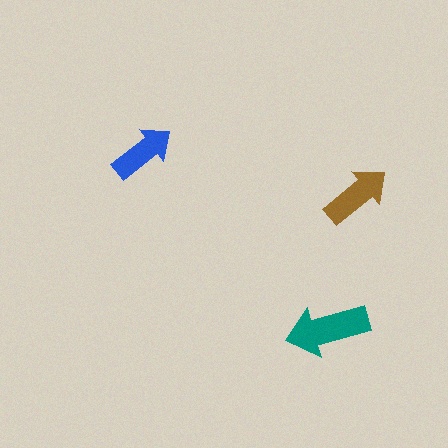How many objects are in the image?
There are 3 objects in the image.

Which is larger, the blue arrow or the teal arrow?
The teal one.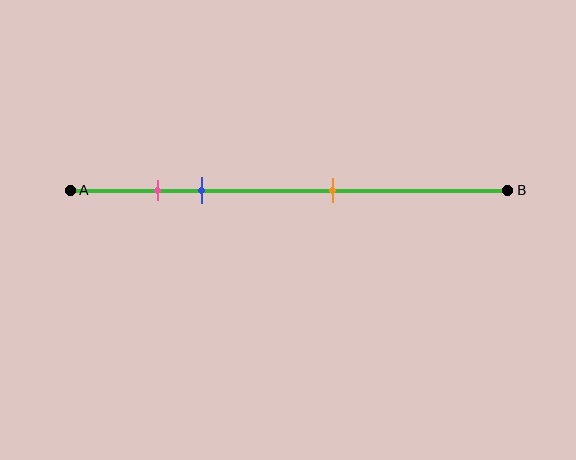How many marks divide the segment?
There are 3 marks dividing the segment.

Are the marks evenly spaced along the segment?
No, the marks are not evenly spaced.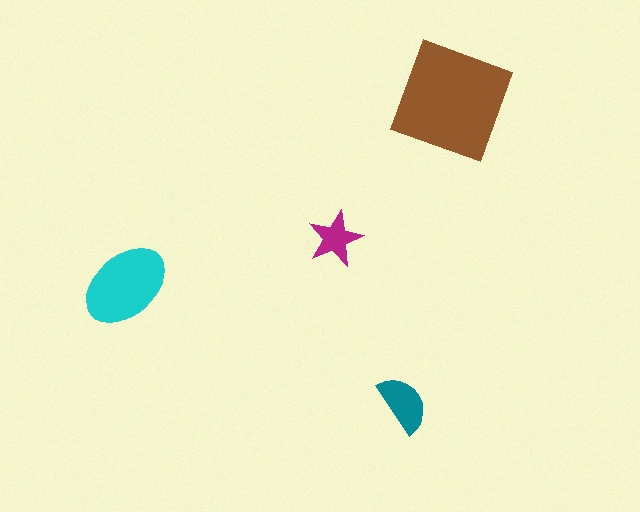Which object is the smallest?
The magenta star.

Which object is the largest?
The brown square.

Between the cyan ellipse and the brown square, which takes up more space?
The brown square.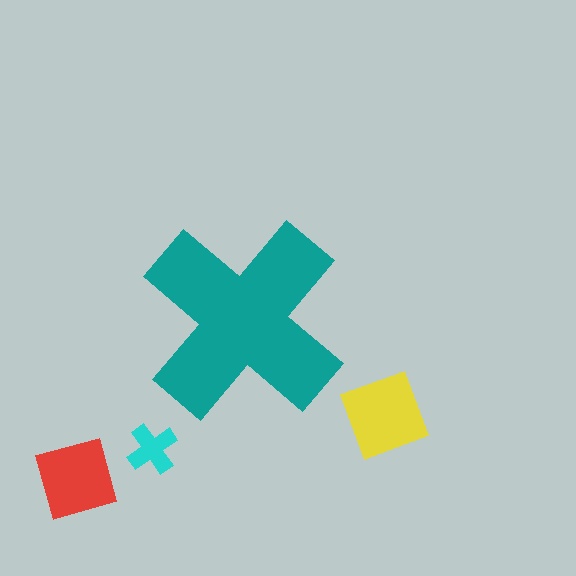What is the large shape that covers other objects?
A teal cross.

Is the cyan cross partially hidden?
No, the cyan cross is fully visible.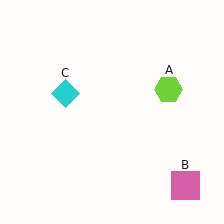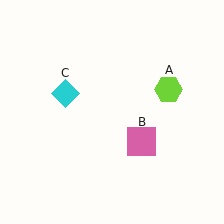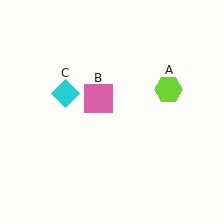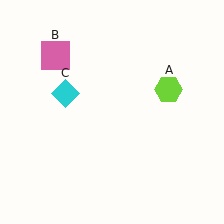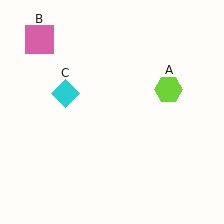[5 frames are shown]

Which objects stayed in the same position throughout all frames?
Lime hexagon (object A) and cyan diamond (object C) remained stationary.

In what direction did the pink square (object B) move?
The pink square (object B) moved up and to the left.